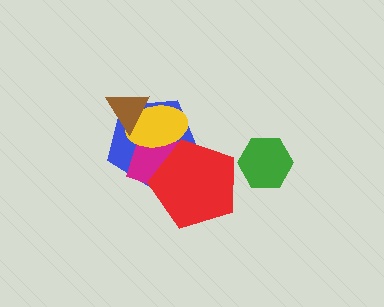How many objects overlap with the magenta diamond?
3 objects overlap with the magenta diamond.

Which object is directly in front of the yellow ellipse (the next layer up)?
The brown triangle is directly in front of the yellow ellipse.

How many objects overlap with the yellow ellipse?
4 objects overlap with the yellow ellipse.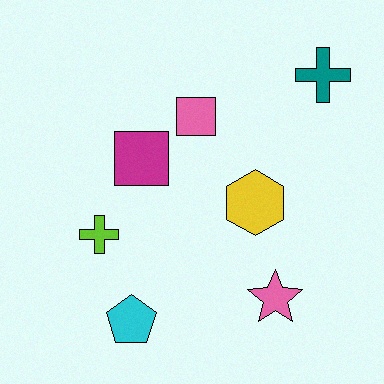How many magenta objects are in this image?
There is 1 magenta object.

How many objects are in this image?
There are 7 objects.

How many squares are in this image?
There are 2 squares.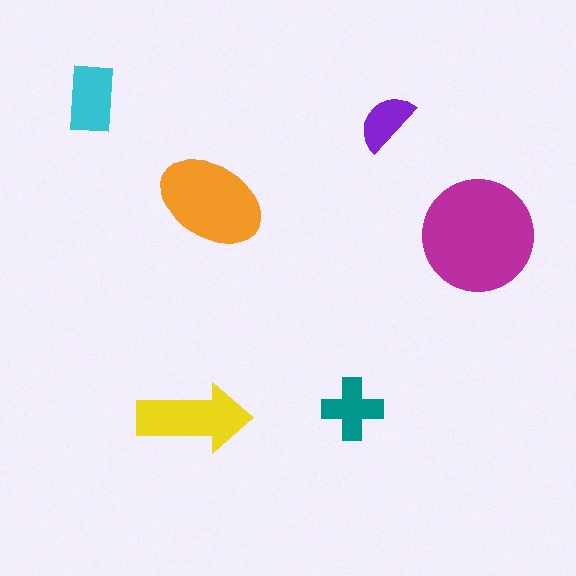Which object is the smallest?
The purple semicircle.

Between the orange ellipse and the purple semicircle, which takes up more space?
The orange ellipse.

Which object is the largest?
The magenta circle.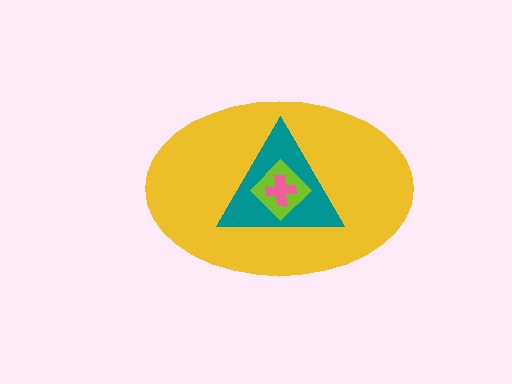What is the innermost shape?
The pink cross.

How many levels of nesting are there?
4.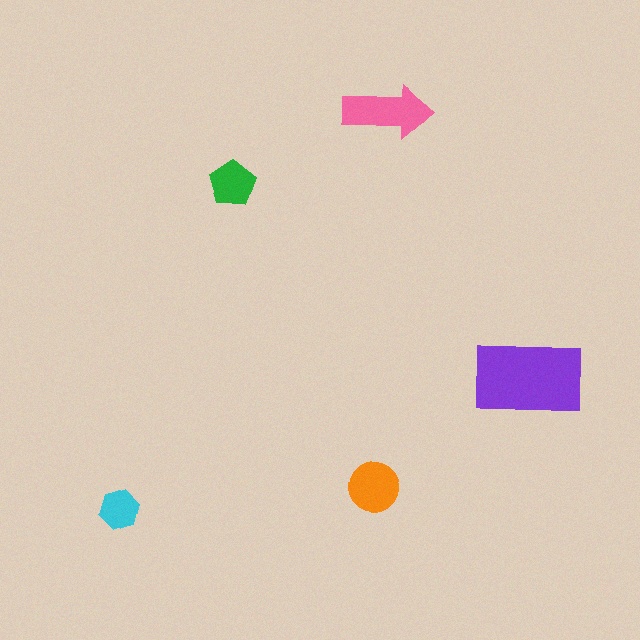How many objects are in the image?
There are 5 objects in the image.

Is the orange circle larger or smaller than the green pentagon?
Larger.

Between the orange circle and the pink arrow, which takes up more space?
The pink arrow.